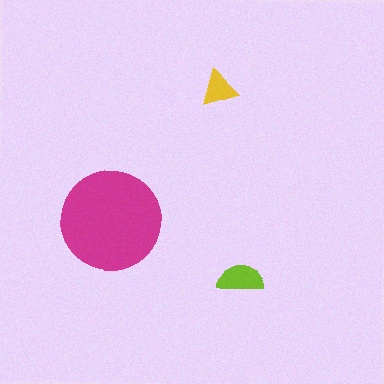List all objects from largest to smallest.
The magenta circle, the lime semicircle, the yellow triangle.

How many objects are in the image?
There are 3 objects in the image.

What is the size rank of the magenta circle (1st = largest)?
1st.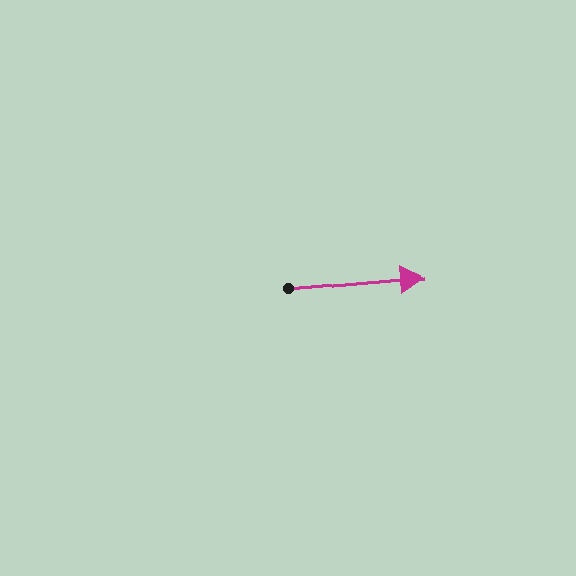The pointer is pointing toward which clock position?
Roughly 3 o'clock.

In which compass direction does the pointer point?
East.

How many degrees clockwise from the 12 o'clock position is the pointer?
Approximately 85 degrees.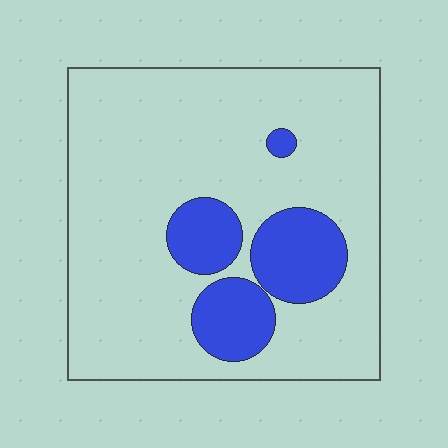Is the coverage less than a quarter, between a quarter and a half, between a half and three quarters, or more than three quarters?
Less than a quarter.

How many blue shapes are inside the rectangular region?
4.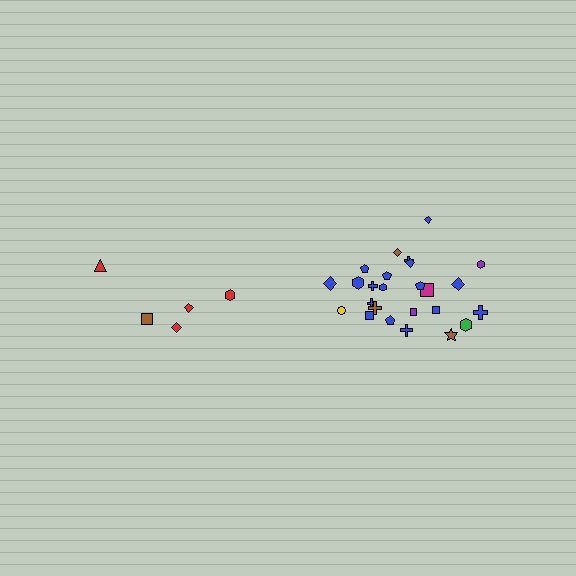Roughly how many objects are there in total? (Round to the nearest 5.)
Roughly 30 objects in total.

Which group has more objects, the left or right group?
The right group.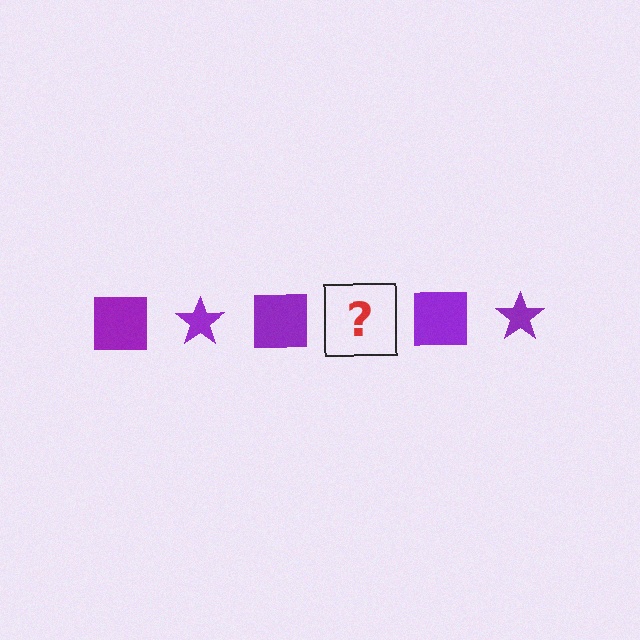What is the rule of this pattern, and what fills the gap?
The rule is that the pattern cycles through square, star shapes in purple. The gap should be filled with a purple star.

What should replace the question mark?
The question mark should be replaced with a purple star.